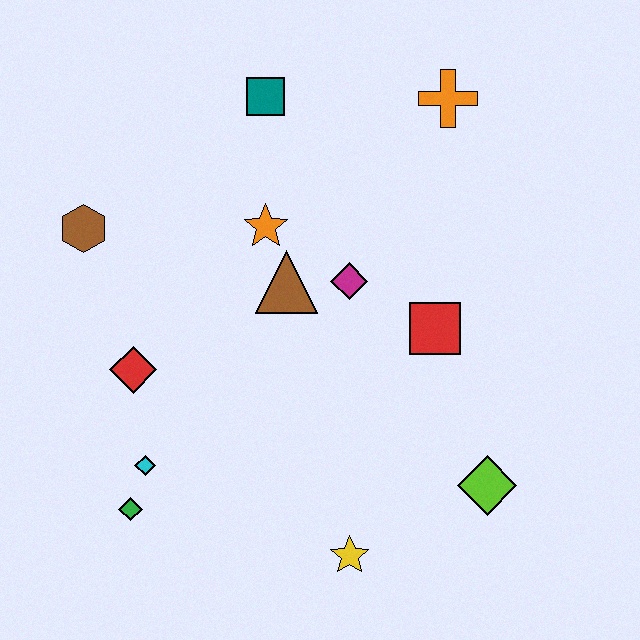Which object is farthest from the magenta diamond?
The green diamond is farthest from the magenta diamond.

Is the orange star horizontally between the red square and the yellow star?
No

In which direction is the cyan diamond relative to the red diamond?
The cyan diamond is below the red diamond.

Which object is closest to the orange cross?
The teal square is closest to the orange cross.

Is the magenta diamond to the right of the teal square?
Yes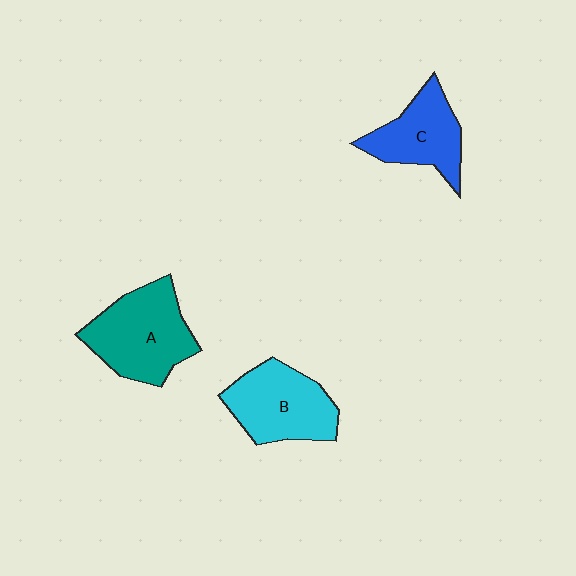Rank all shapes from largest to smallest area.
From largest to smallest: A (teal), B (cyan), C (blue).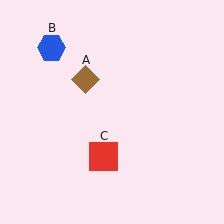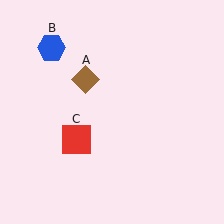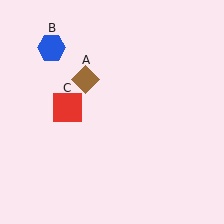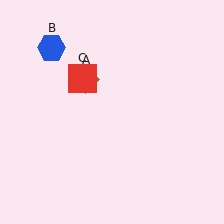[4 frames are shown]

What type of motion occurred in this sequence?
The red square (object C) rotated clockwise around the center of the scene.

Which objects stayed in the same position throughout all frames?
Brown diamond (object A) and blue hexagon (object B) remained stationary.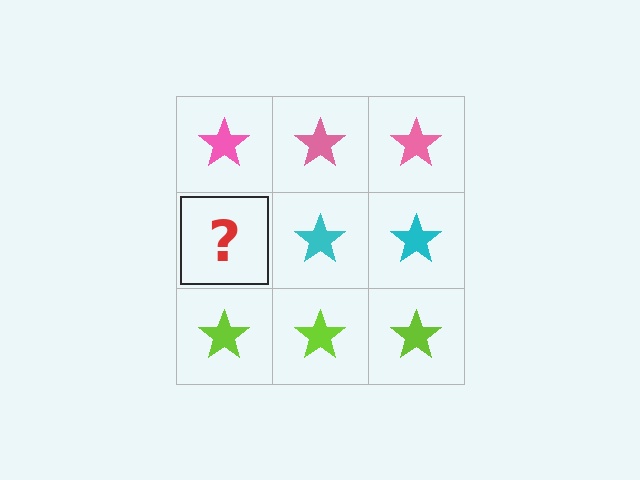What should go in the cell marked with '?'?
The missing cell should contain a cyan star.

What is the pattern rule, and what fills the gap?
The rule is that each row has a consistent color. The gap should be filled with a cyan star.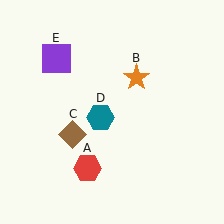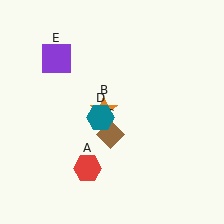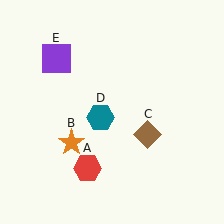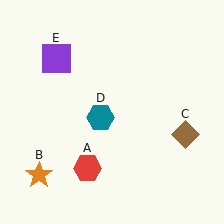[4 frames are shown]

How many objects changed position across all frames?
2 objects changed position: orange star (object B), brown diamond (object C).